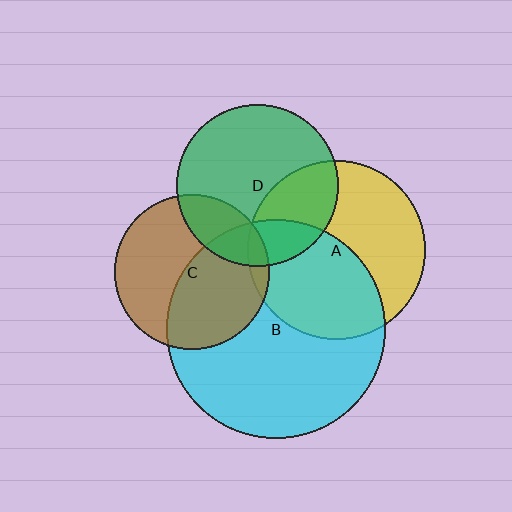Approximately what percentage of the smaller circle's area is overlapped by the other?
Approximately 5%.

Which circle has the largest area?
Circle B (cyan).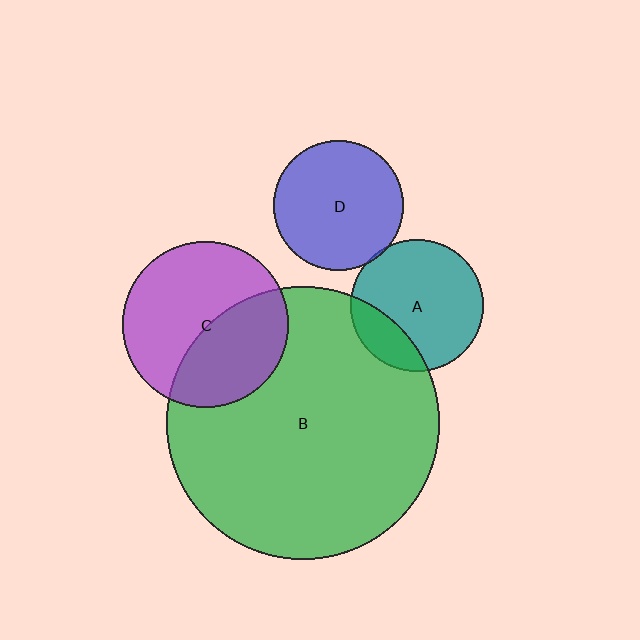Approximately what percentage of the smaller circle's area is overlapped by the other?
Approximately 40%.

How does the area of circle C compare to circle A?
Approximately 1.6 times.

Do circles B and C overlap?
Yes.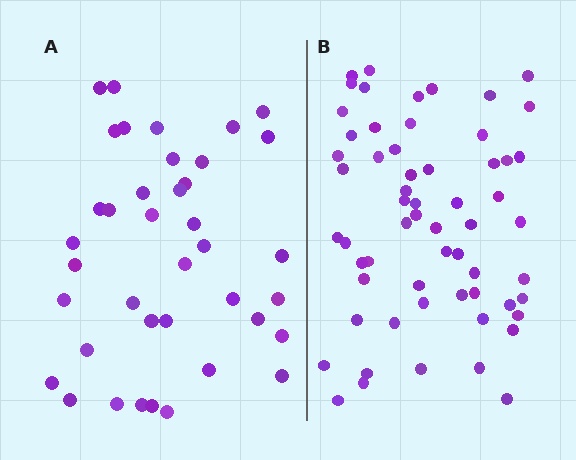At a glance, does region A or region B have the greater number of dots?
Region B (the right region) has more dots.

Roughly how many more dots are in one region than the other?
Region B has approximately 20 more dots than region A.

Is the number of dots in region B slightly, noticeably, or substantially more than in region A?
Region B has substantially more. The ratio is roughly 1.5 to 1.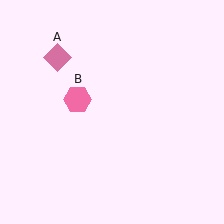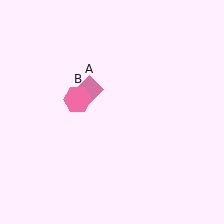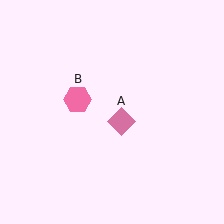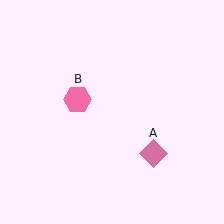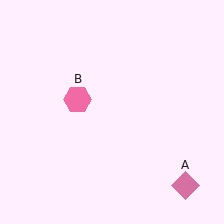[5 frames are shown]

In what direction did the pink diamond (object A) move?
The pink diamond (object A) moved down and to the right.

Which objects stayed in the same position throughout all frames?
Pink hexagon (object B) remained stationary.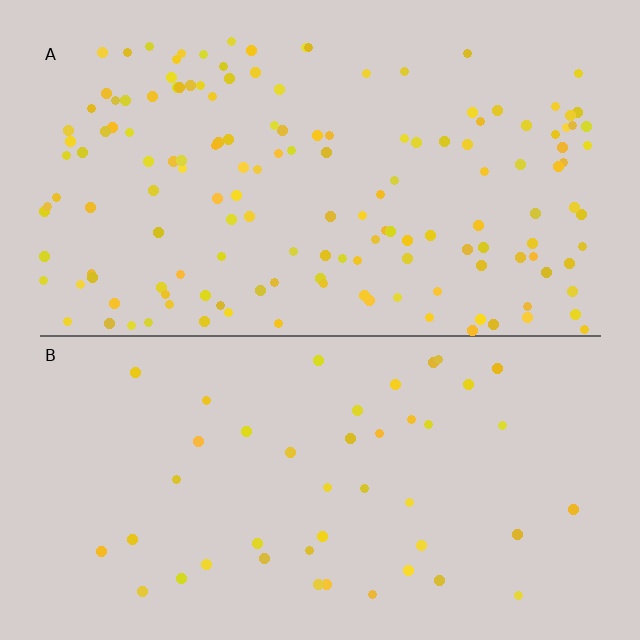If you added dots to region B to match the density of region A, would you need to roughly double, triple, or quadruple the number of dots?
Approximately triple.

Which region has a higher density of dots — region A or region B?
A (the top).